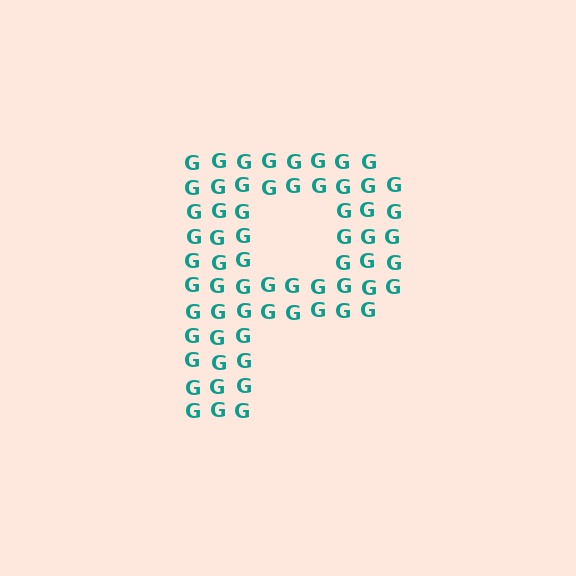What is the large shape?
The large shape is the letter P.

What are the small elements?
The small elements are letter G's.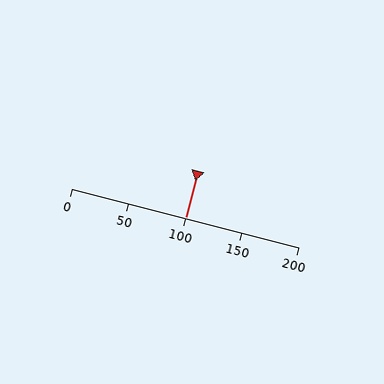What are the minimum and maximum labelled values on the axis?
The axis runs from 0 to 200.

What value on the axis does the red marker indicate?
The marker indicates approximately 100.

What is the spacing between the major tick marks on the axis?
The major ticks are spaced 50 apart.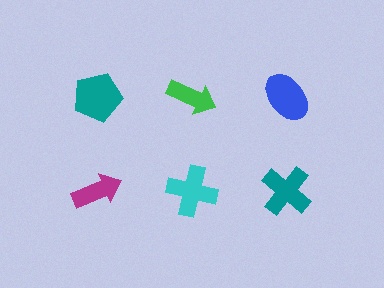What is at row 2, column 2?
A cyan cross.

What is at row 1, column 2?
A green arrow.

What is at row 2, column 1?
A magenta arrow.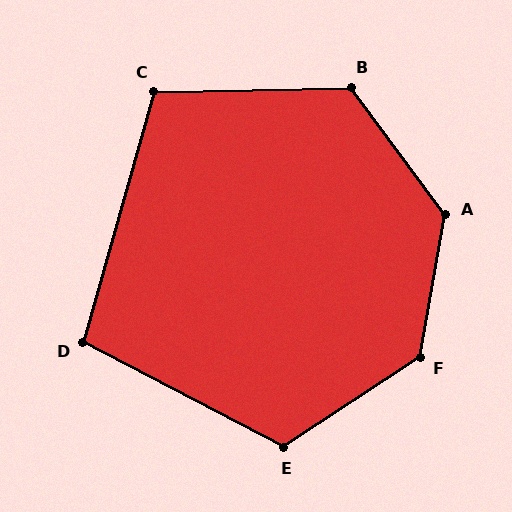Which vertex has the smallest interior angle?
D, at approximately 102 degrees.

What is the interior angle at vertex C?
Approximately 107 degrees (obtuse).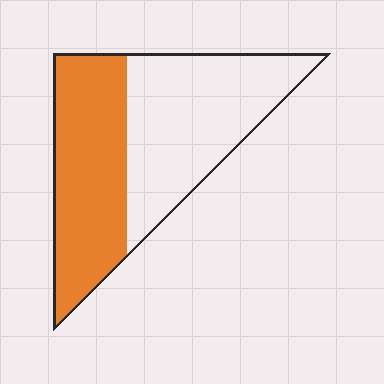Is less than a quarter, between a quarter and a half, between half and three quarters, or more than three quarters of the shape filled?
Between a quarter and a half.